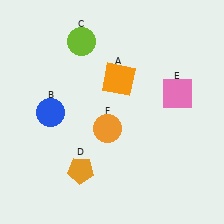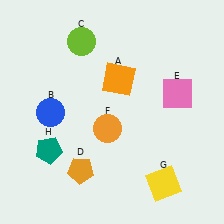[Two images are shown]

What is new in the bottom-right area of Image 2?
A yellow square (G) was added in the bottom-right area of Image 2.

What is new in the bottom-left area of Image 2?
A teal pentagon (H) was added in the bottom-left area of Image 2.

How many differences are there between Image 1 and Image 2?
There are 2 differences between the two images.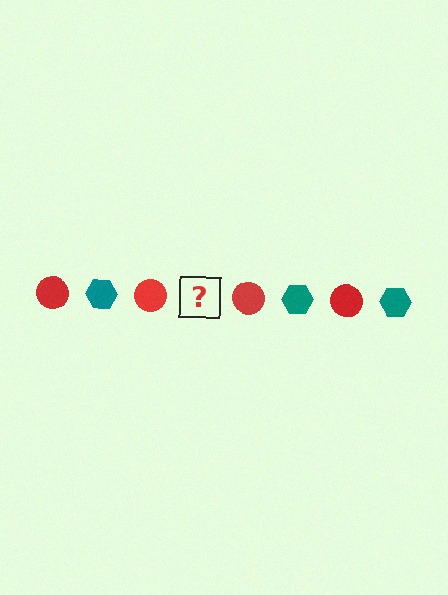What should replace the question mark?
The question mark should be replaced with a teal hexagon.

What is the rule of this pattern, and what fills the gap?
The rule is that the pattern alternates between red circle and teal hexagon. The gap should be filled with a teal hexagon.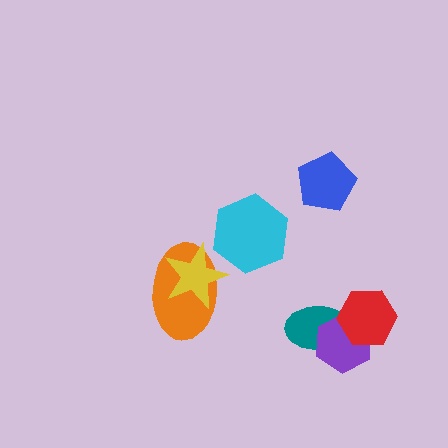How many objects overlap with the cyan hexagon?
0 objects overlap with the cyan hexagon.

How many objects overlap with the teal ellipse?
2 objects overlap with the teal ellipse.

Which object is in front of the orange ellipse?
The yellow star is in front of the orange ellipse.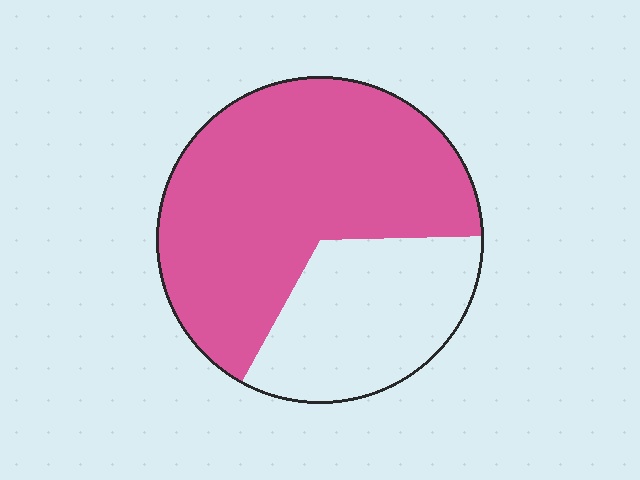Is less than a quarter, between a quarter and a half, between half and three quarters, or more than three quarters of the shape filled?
Between half and three quarters.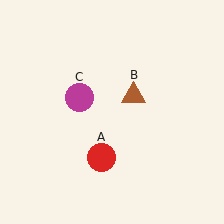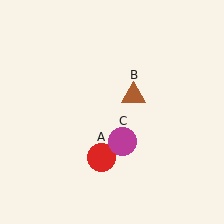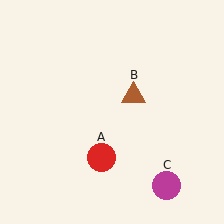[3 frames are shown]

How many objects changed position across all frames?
1 object changed position: magenta circle (object C).